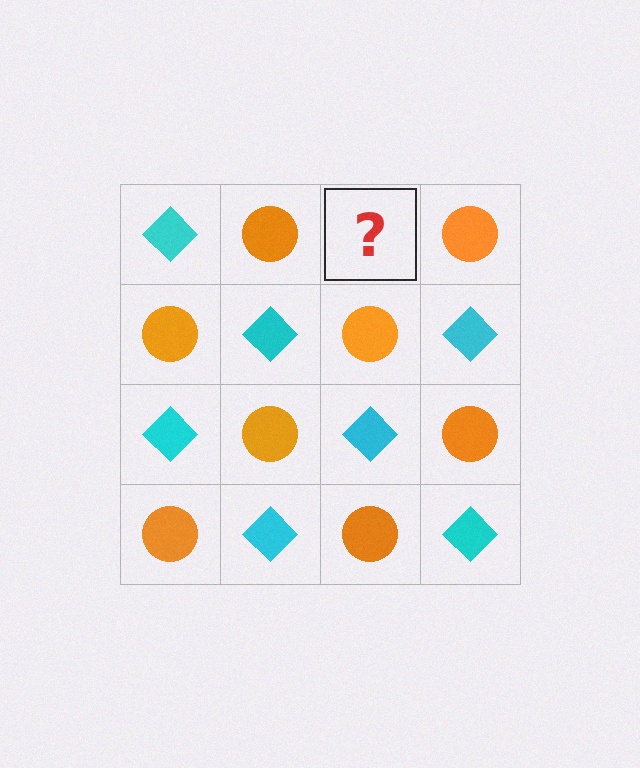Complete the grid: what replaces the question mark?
The question mark should be replaced with a cyan diamond.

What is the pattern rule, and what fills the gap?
The rule is that it alternates cyan diamond and orange circle in a checkerboard pattern. The gap should be filled with a cyan diamond.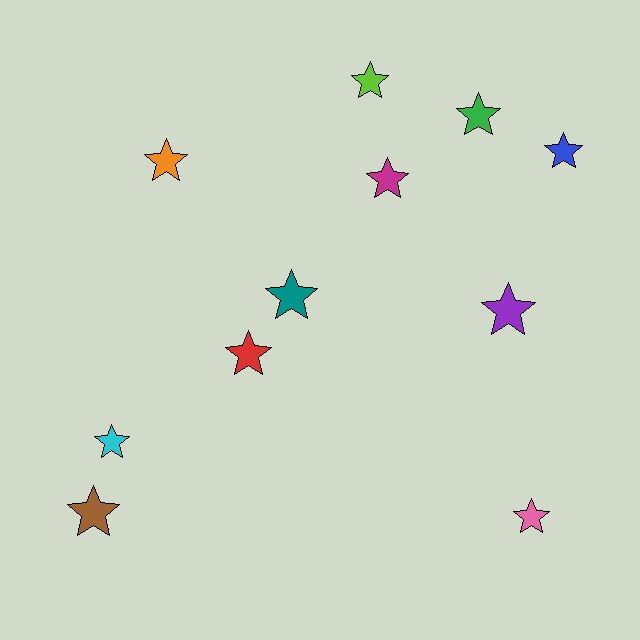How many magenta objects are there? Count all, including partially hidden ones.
There is 1 magenta object.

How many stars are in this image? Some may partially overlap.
There are 11 stars.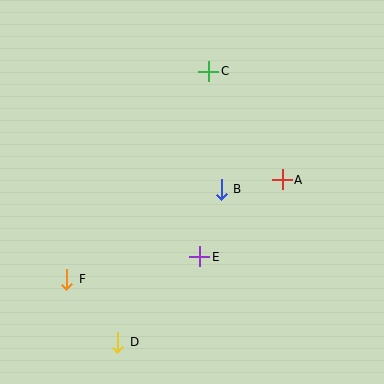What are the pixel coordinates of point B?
Point B is at (221, 189).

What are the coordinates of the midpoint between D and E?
The midpoint between D and E is at (159, 299).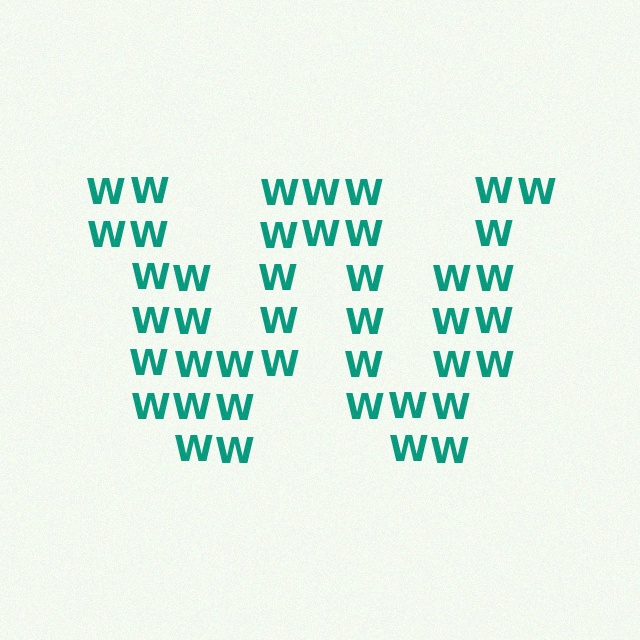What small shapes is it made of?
It is made of small letter W's.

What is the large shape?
The large shape is the letter W.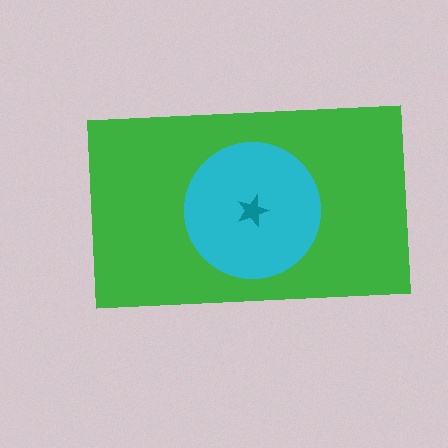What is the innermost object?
The teal star.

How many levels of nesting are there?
3.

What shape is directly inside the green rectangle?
The cyan circle.